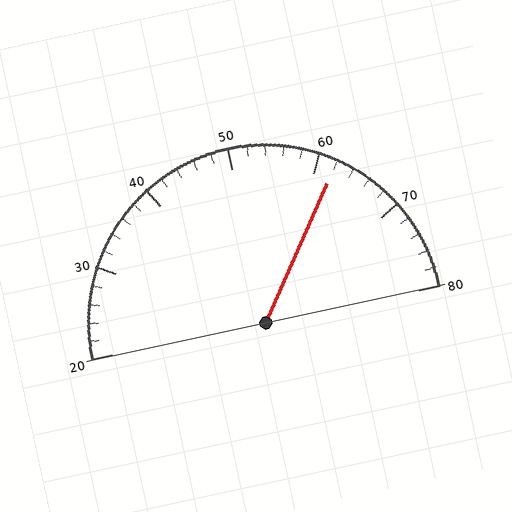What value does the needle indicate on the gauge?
The needle indicates approximately 62.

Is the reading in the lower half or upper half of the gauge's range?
The reading is in the upper half of the range (20 to 80).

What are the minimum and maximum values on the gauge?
The gauge ranges from 20 to 80.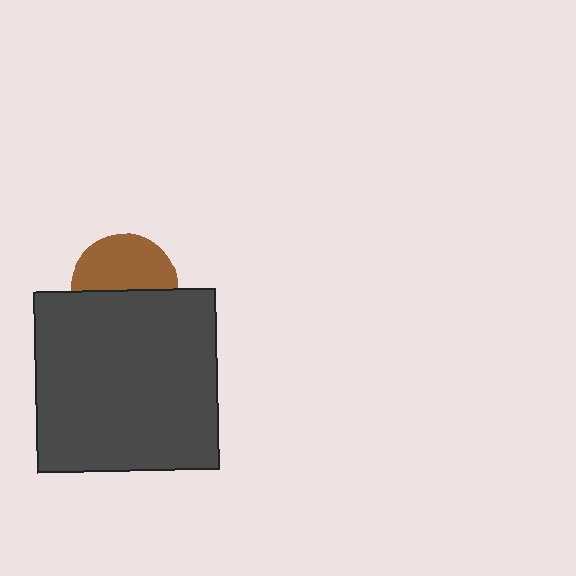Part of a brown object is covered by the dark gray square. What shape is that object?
It is a circle.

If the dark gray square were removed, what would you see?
You would see the complete brown circle.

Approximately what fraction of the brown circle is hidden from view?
Roughly 48% of the brown circle is hidden behind the dark gray square.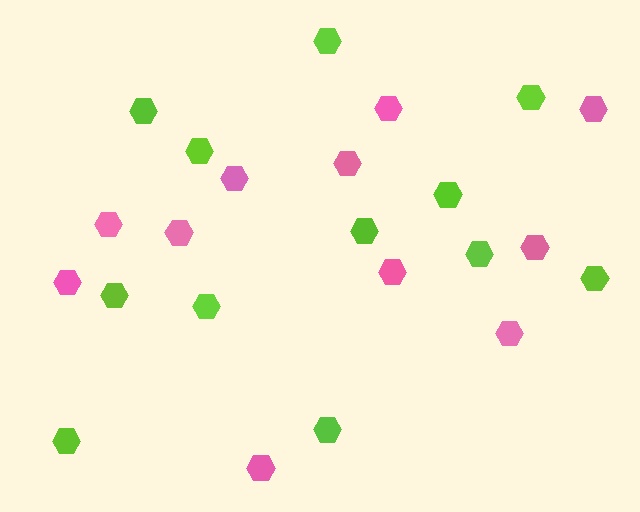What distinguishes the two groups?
There are 2 groups: one group of lime hexagons (12) and one group of pink hexagons (11).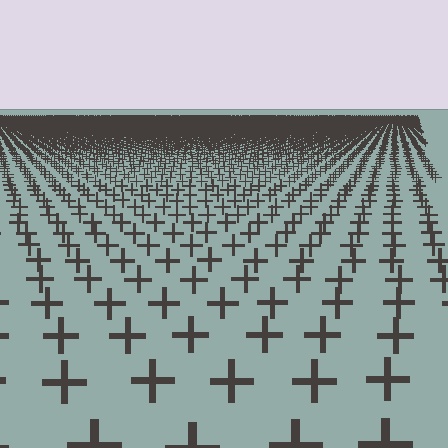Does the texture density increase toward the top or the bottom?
Density increases toward the top.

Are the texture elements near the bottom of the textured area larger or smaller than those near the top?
Larger. Near the bottom, elements are closer to the viewer and appear at a bigger on-screen size.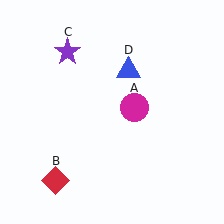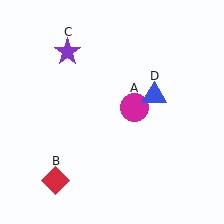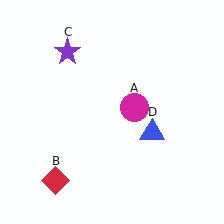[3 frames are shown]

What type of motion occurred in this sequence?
The blue triangle (object D) rotated clockwise around the center of the scene.